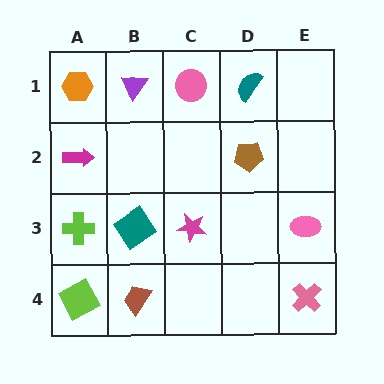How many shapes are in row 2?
2 shapes.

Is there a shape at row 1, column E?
No, that cell is empty.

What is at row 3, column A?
A lime cross.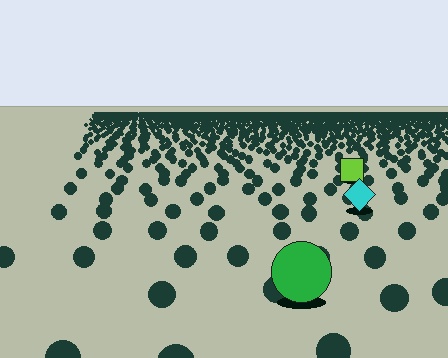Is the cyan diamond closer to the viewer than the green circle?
No. The green circle is closer — you can tell from the texture gradient: the ground texture is coarser near it.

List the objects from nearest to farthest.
From nearest to farthest: the green circle, the cyan diamond, the lime square.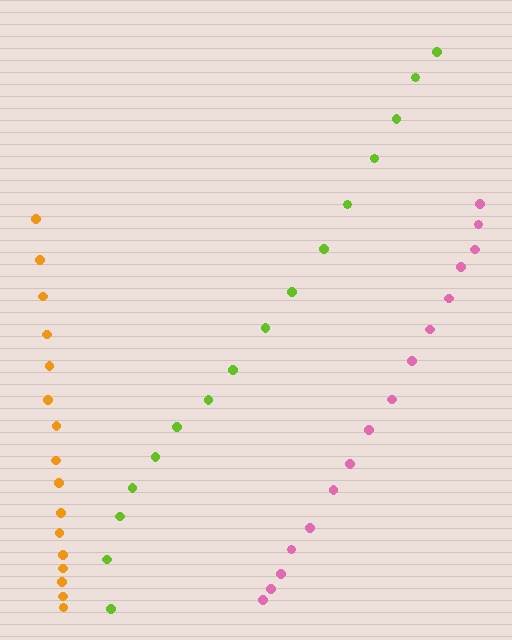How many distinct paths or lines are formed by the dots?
There are 3 distinct paths.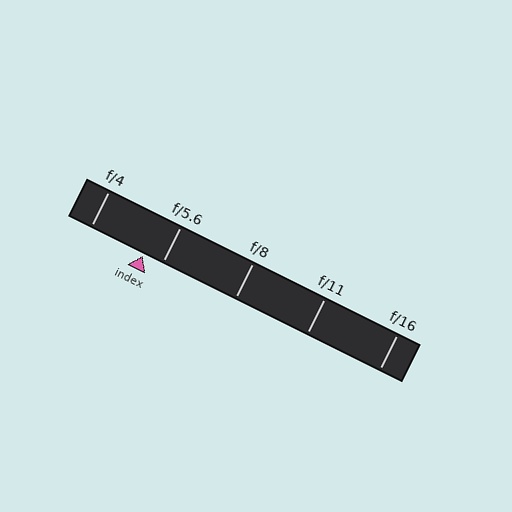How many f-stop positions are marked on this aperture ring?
There are 5 f-stop positions marked.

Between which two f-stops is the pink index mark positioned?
The index mark is between f/4 and f/5.6.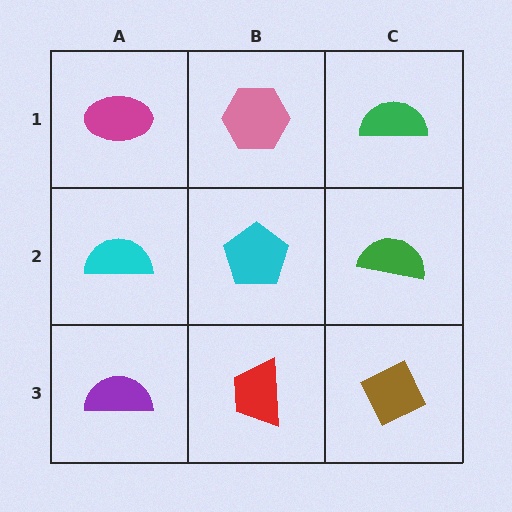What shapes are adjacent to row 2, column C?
A green semicircle (row 1, column C), a brown diamond (row 3, column C), a cyan pentagon (row 2, column B).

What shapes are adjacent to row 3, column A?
A cyan semicircle (row 2, column A), a red trapezoid (row 3, column B).